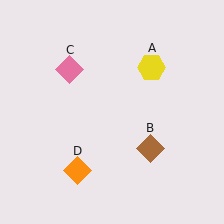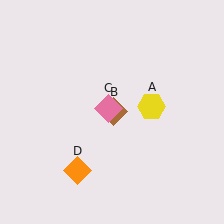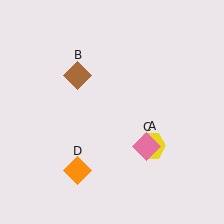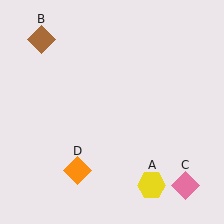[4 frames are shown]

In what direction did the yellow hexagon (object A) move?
The yellow hexagon (object A) moved down.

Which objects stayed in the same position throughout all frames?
Orange diamond (object D) remained stationary.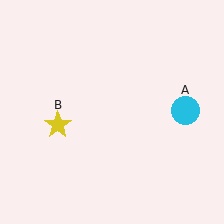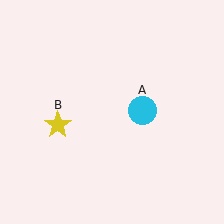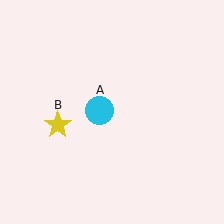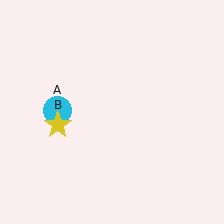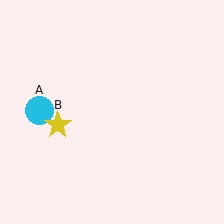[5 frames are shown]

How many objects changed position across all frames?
1 object changed position: cyan circle (object A).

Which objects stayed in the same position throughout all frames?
Yellow star (object B) remained stationary.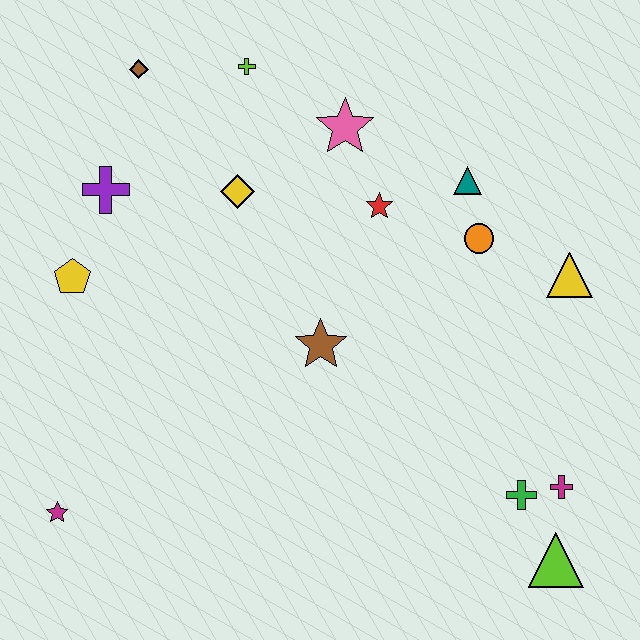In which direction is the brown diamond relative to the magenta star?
The brown diamond is above the magenta star.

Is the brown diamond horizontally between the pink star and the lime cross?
No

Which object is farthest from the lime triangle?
The brown diamond is farthest from the lime triangle.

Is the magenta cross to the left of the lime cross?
No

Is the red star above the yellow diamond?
No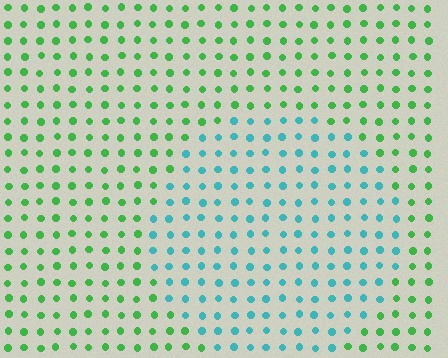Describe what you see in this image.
The image is filled with small green elements in a uniform arrangement. A circle-shaped region is visible where the elements are tinted to a slightly different hue, forming a subtle color boundary.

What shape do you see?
I see a circle.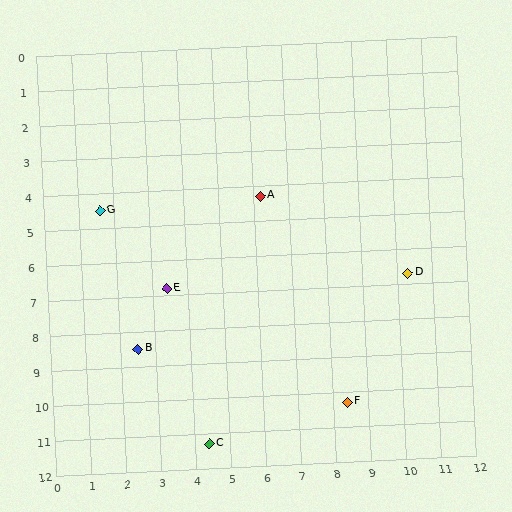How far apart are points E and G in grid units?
Points E and G are about 2.9 grid units apart.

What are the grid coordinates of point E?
Point E is at approximately (3.4, 6.8).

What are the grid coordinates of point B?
Point B is at approximately (2.5, 8.5).